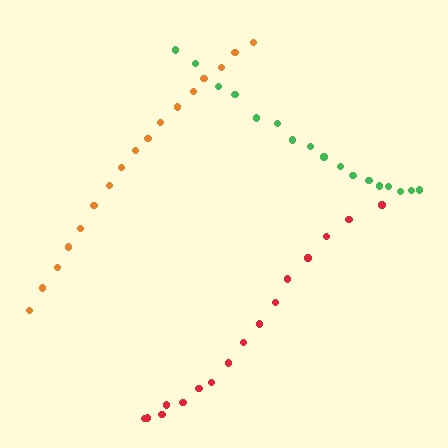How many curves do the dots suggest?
There are 3 distinct paths.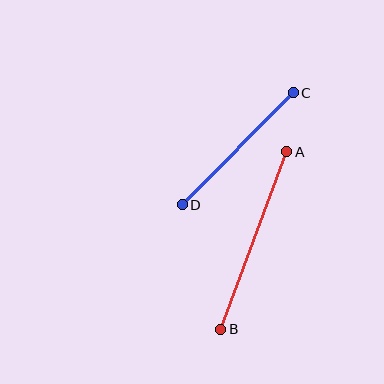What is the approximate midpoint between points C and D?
The midpoint is at approximately (238, 149) pixels.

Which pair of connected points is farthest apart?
Points A and B are farthest apart.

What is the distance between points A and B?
The distance is approximately 189 pixels.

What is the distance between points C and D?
The distance is approximately 157 pixels.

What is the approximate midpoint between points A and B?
The midpoint is at approximately (254, 241) pixels.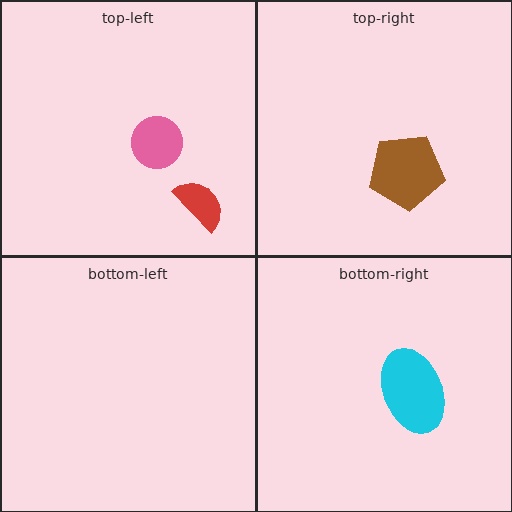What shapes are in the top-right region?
The brown pentagon.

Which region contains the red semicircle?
The top-left region.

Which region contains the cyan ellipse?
The bottom-right region.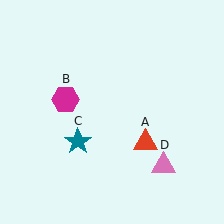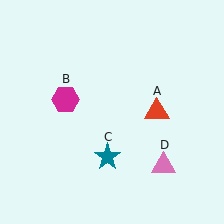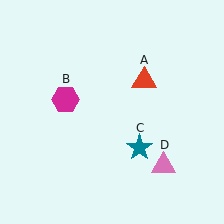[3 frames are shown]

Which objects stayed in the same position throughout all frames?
Magenta hexagon (object B) and pink triangle (object D) remained stationary.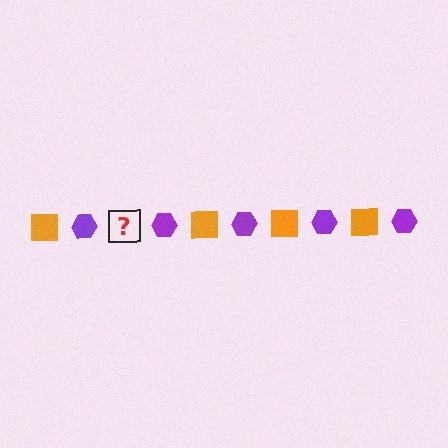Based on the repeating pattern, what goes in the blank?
The blank should be an orange square.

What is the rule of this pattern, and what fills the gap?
The rule is that the pattern alternates between orange square and purple hexagon. The gap should be filled with an orange square.